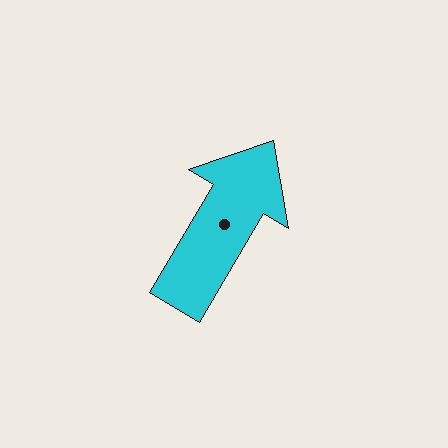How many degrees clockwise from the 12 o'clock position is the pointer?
Approximately 31 degrees.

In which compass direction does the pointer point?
Northeast.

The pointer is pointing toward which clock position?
Roughly 1 o'clock.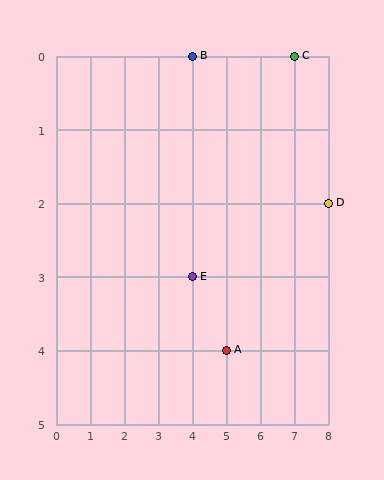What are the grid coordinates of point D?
Point D is at grid coordinates (8, 2).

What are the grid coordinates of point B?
Point B is at grid coordinates (4, 0).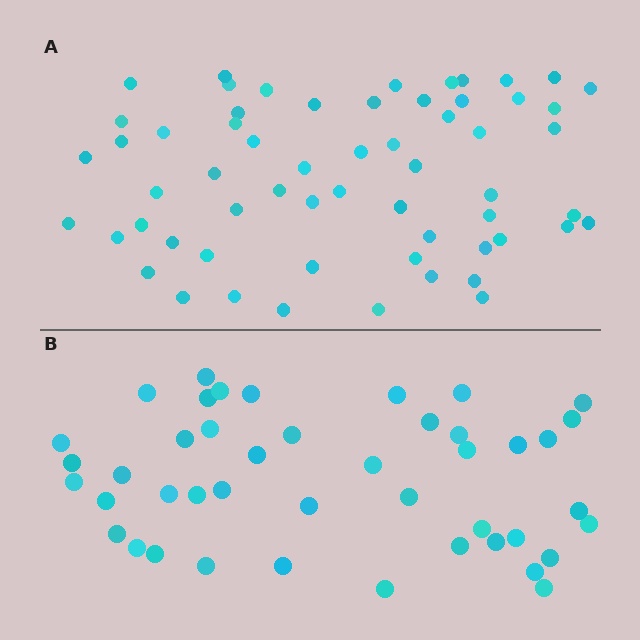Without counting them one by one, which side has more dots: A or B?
Region A (the top region) has more dots.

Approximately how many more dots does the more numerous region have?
Region A has approximately 15 more dots than region B.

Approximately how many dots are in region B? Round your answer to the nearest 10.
About 40 dots. (The exact count is 44, which rounds to 40.)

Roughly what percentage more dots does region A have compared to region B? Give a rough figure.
About 35% more.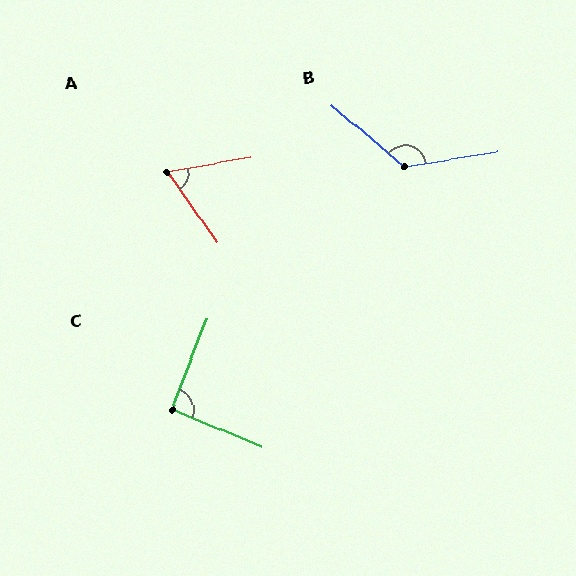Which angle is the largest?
B, at approximately 130 degrees.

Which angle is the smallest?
A, at approximately 64 degrees.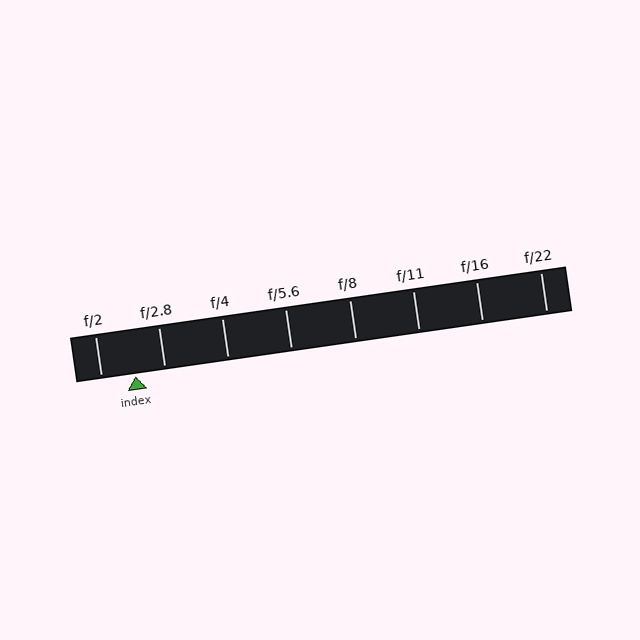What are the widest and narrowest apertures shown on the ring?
The widest aperture shown is f/2 and the narrowest is f/22.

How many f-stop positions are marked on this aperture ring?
There are 8 f-stop positions marked.